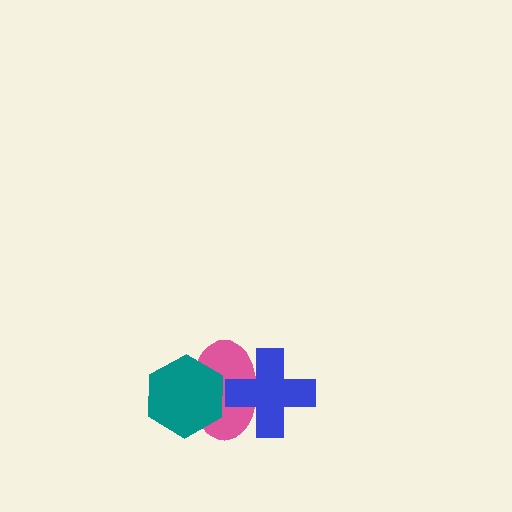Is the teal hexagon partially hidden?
No, no other shape covers it.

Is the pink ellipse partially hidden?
Yes, it is partially covered by another shape.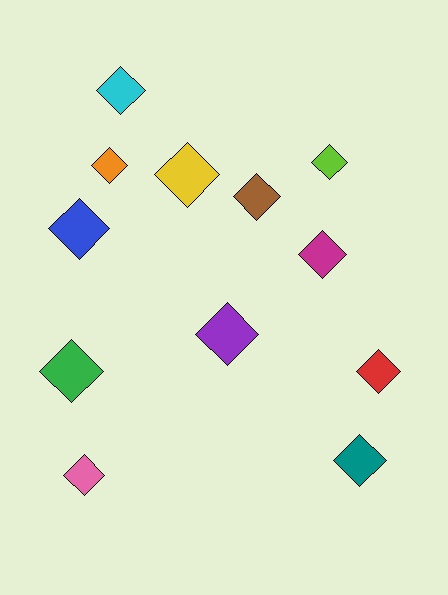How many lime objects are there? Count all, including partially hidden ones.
There is 1 lime object.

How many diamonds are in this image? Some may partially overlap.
There are 12 diamonds.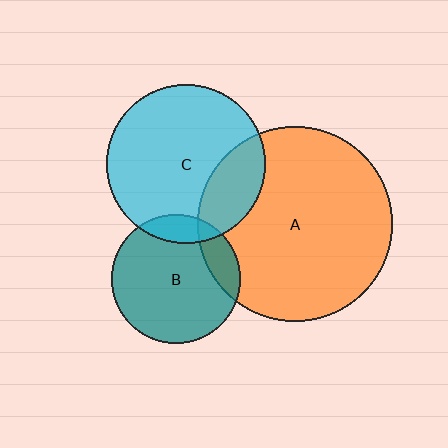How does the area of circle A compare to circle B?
Approximately 2.3 times.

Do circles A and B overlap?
Yes.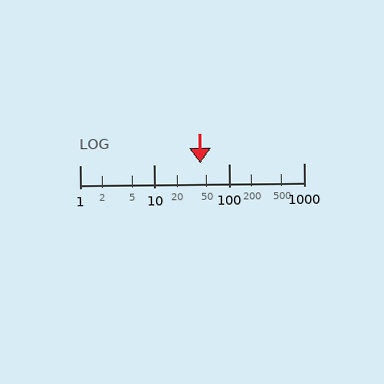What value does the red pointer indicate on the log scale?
The pointer indicates approximately 41.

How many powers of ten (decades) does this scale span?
The scale spans 3 decades, from 1 to 1000.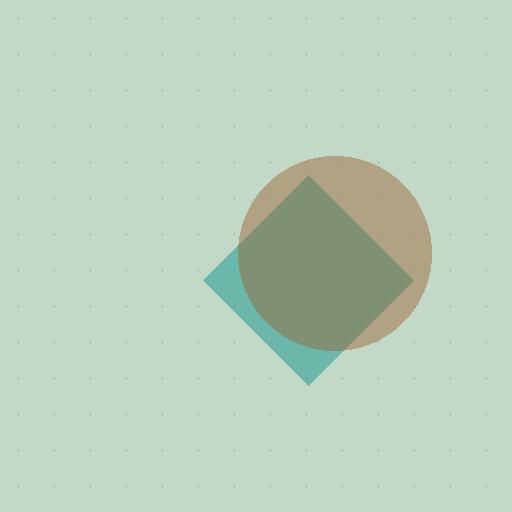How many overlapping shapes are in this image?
There are 2 overlapping shapes in the image.